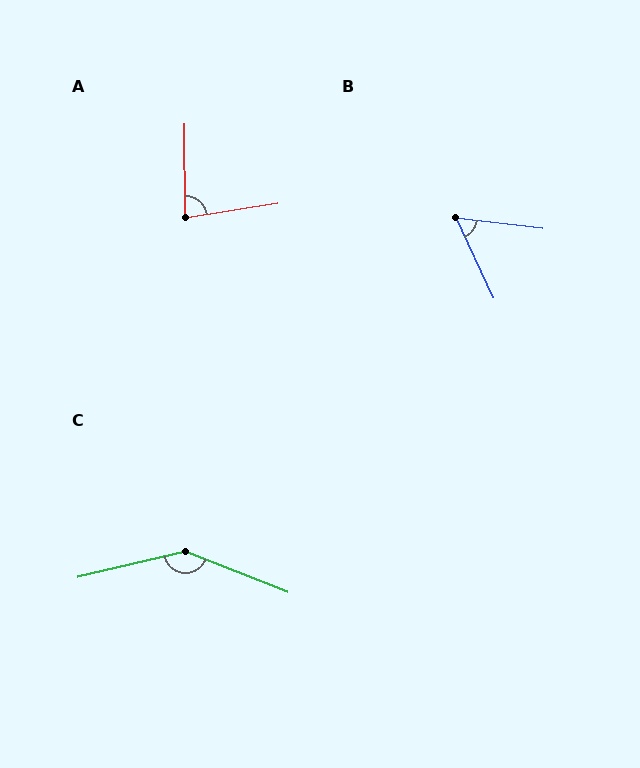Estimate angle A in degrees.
Approximately 81 degrees.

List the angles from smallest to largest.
B (58°), A (81°), C (145°).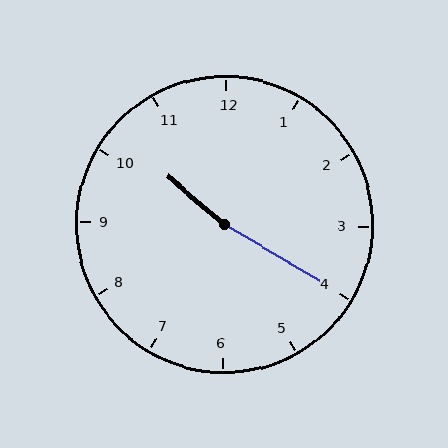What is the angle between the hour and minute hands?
Approximately 170 degrees.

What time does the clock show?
10:20.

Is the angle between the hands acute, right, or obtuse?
It is obtuse.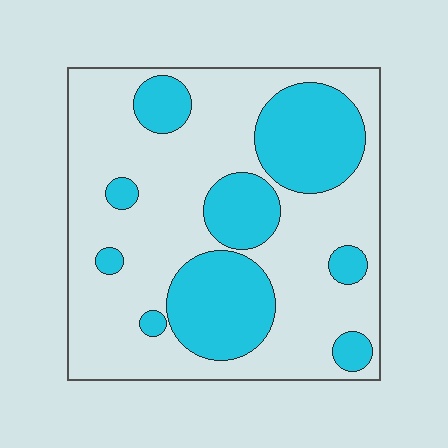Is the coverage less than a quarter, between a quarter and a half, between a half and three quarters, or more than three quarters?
Between a quarter and a half.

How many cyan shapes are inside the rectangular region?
9.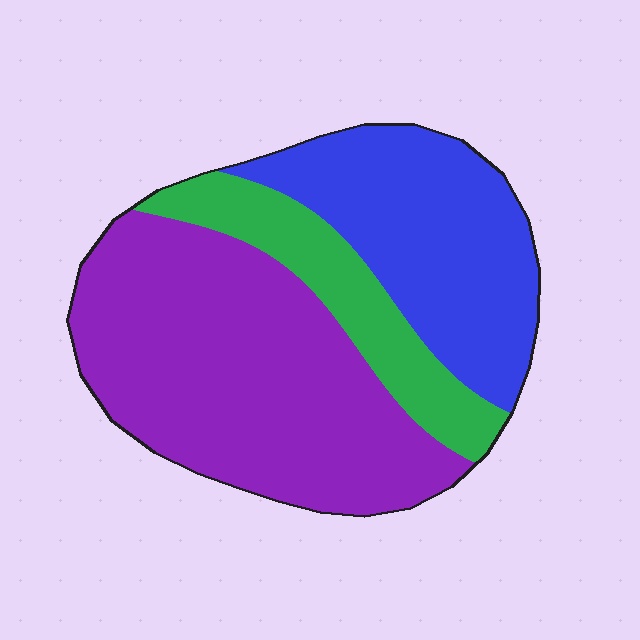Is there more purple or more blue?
Purple.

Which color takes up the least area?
Green, at roughly 20%.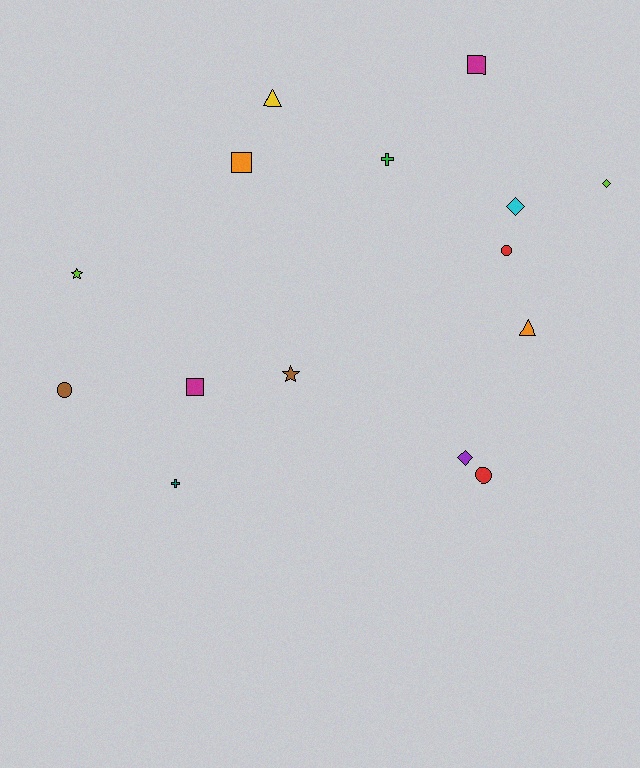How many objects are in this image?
There are 15 objects.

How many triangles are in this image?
There are 2 triangles.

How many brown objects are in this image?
There are 2 brown objects.